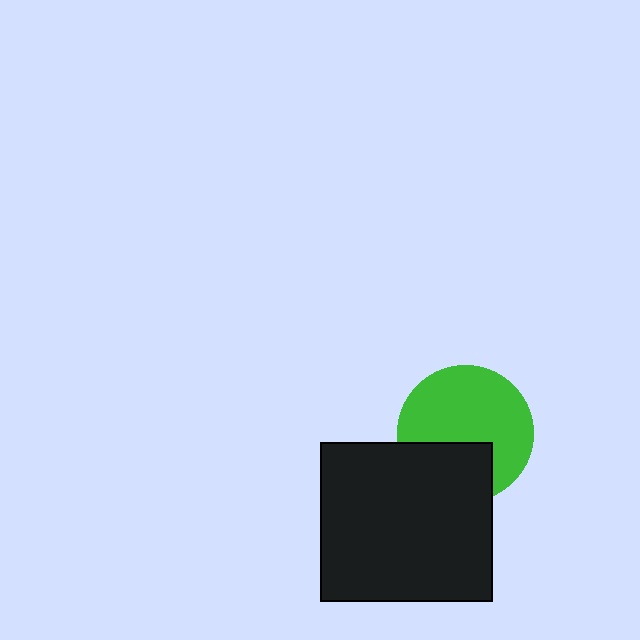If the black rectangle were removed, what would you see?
You would see the complete green circle.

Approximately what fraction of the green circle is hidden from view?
Roughly 32% of the green circle is hidden behind the black rectangle.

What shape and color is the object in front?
The object in front is a black rectangle.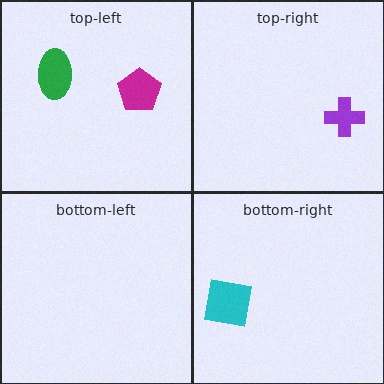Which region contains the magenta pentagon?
The top-left region.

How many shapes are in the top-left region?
2.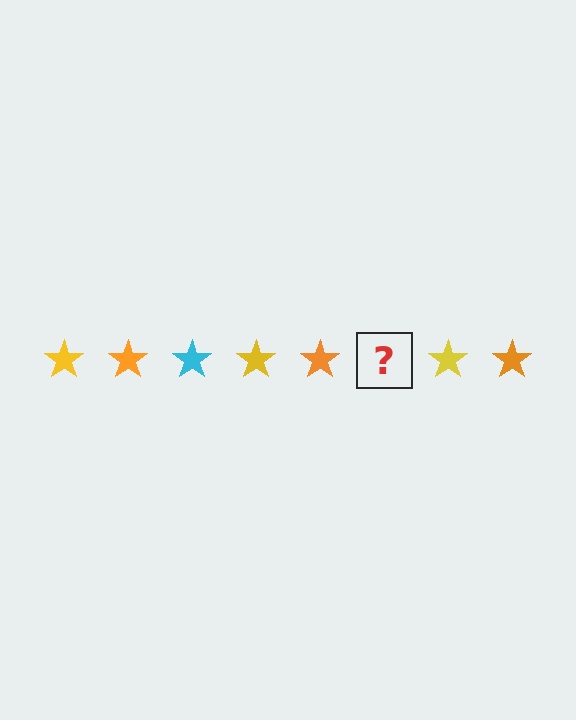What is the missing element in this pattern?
The missing element is a cyan star.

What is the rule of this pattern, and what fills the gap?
The rule is that the pattern cycles through yellow, orange, cyan stars. The gap should be filled with a cyan star.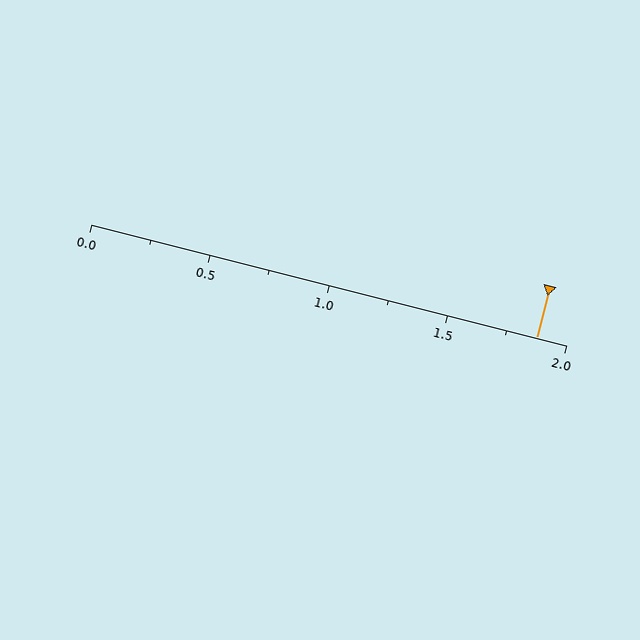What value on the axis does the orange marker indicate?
The marker indicates approximately 1.88.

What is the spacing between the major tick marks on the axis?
The major ticks are spaced 0.5 apart.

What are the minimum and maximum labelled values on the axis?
The axis runs from 0.0 to 2.0.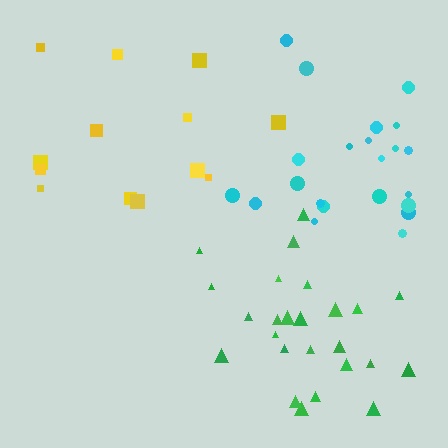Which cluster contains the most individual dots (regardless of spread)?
Green (25).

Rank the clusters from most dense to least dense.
green, cyan, yellow.